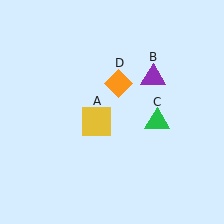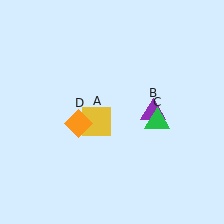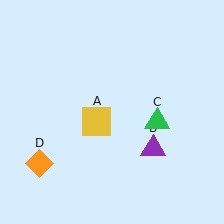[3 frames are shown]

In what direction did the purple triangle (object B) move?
The purple triangle (object B) moved down.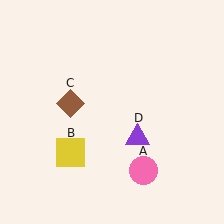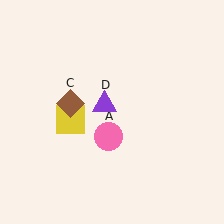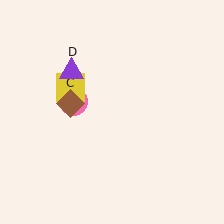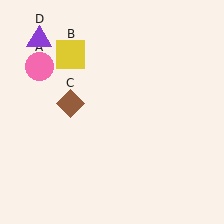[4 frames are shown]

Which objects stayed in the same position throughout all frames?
Brown diamond (object C) remained stationary.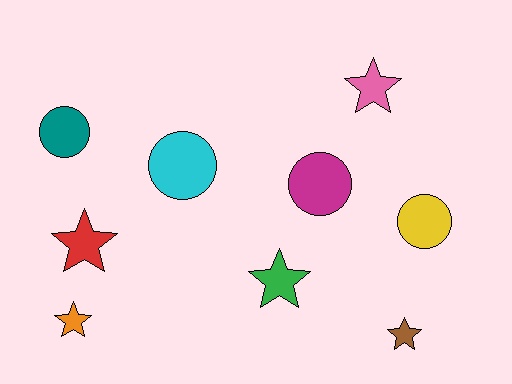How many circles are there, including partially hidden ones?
There are 4 circles.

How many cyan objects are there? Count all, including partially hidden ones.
There is 1 cyan object.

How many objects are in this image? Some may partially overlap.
There are 9 objects.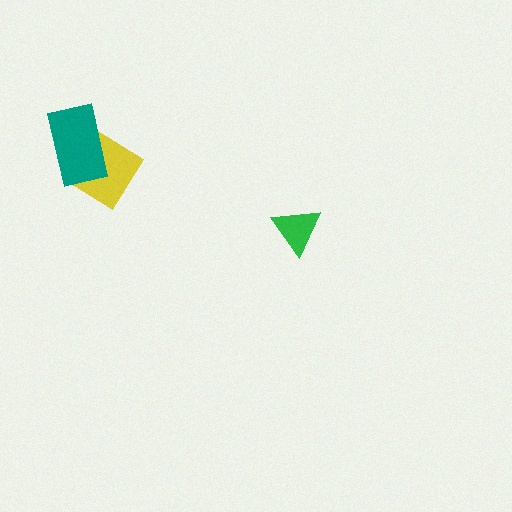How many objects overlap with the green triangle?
0 objects overlap with the green triangle.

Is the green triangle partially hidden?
No, no other shape covers it.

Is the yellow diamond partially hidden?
Yes, it is partially covered by another shape.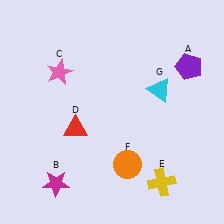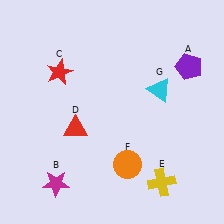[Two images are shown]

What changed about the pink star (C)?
In Image 1, C is pink. In Image 2, it changed to red.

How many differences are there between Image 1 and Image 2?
There is 1 difference between the two images.